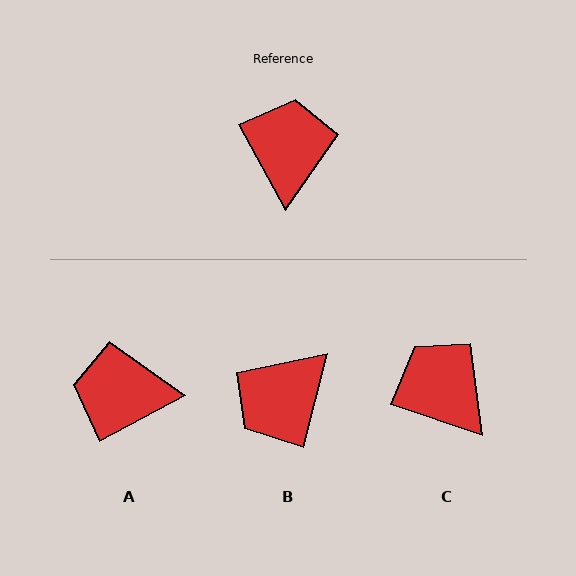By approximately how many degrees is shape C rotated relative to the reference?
Approximately 43 degrees counter-clockwise.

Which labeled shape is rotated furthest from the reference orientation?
B, about 137 degrees away.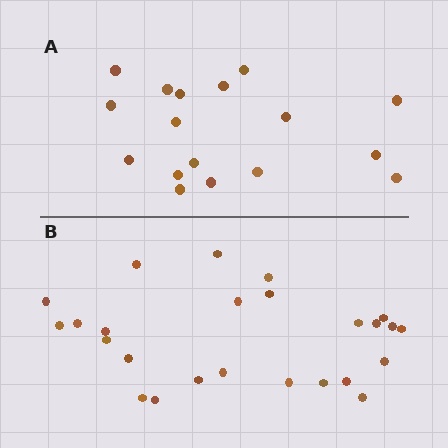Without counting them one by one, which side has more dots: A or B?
Region B (the bottom region) has more dots.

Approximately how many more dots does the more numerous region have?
Region B has roughly 8 or so more dots than region A.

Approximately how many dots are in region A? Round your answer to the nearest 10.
About 20 dots. (The exact count is 17, which rounds to 20.)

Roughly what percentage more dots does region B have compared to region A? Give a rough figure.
About 45% more.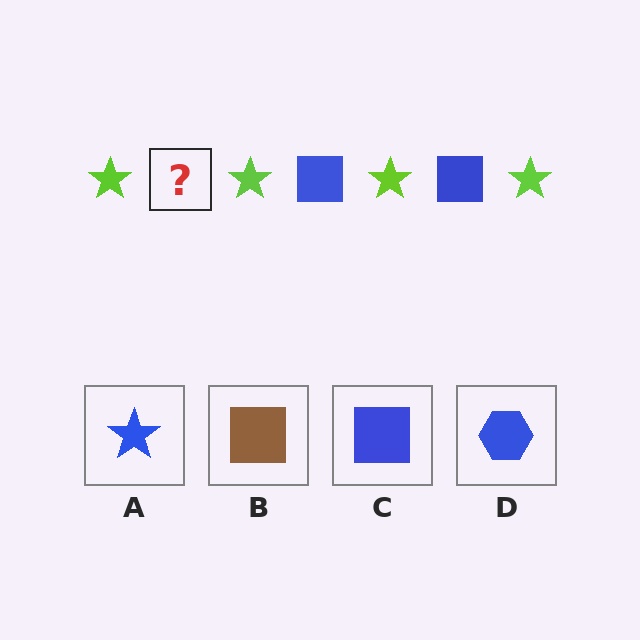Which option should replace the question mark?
Option C.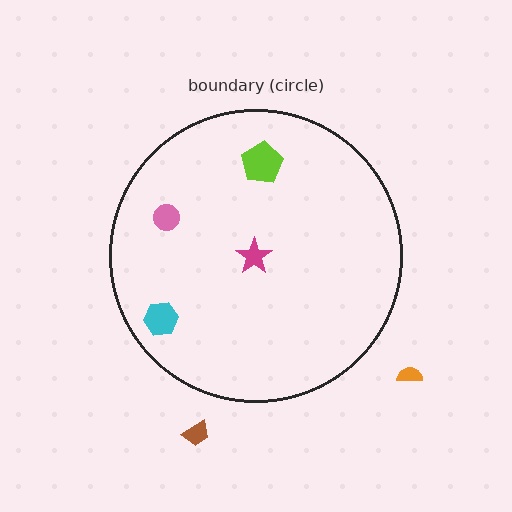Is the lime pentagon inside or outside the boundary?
Inside.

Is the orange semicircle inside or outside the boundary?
Outside.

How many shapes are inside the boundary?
4 inside, 2 outside.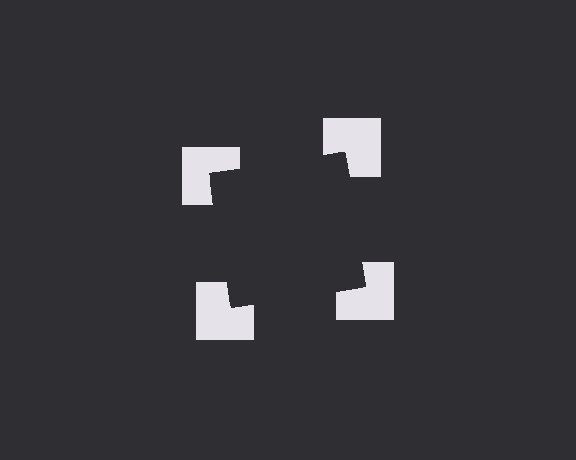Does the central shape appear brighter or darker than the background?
It typically appears slightly darker than the background, even though no actual brightness change is drawn.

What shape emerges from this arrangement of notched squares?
An illusory square — its edges are inferred from the aligned wedge cuts in the notched squares, not physically drawn.